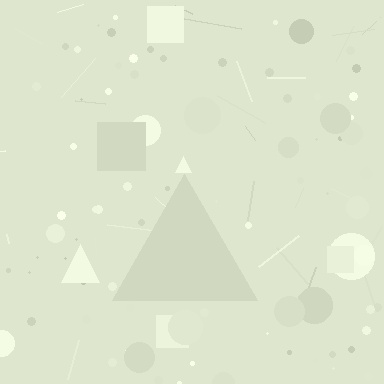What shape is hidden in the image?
A triangle is hidden in the image.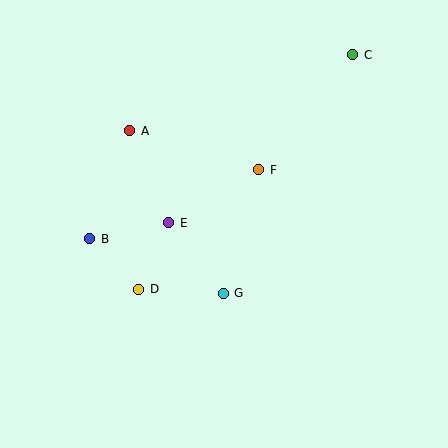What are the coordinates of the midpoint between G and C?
The midpoint between G and C is at (288, 174).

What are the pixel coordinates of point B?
Point B is at (90, 239).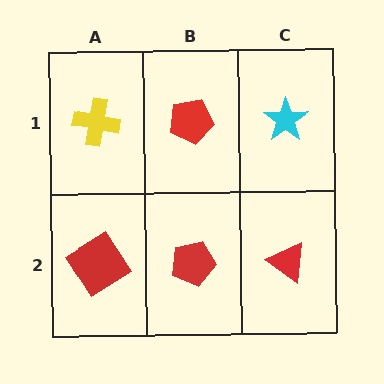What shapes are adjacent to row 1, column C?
A red triangle (row 2, column C), a red pentagon (row 1, column B).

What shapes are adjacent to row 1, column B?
A red pentagon (row 2, column B), a yellow cross (row 1, column A), a cyan star (row 1, column C).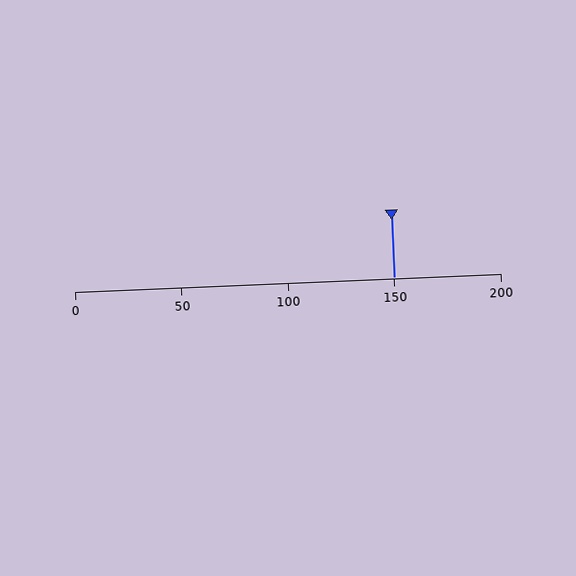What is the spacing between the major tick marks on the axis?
The major ticks are spaced 50 apart.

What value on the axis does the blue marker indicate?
The marker indicates approximately 150.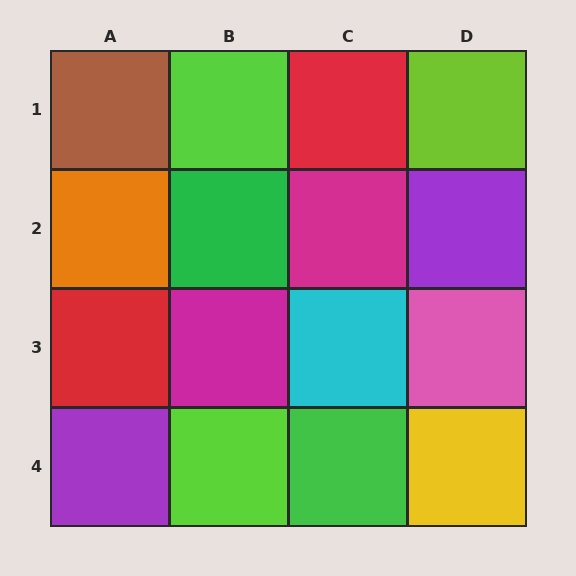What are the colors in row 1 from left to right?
Brown, lime, red, lime.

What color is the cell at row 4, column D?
Yellow.